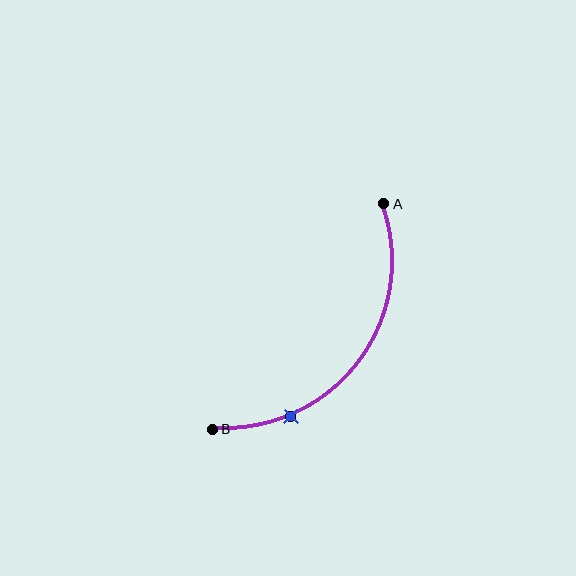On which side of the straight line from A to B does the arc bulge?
The arc bulges below and to the right of the straight line connecting A and B.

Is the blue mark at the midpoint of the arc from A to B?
No. The blue mark lies on the arc but is closer to endpoint B. The arc midpoint would be at the point on the curve equidistant along the arc from both A and B.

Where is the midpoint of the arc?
The arc midpoint is the point on the curve farthest from the straight line joining A and B. It sits below and to the right of that line.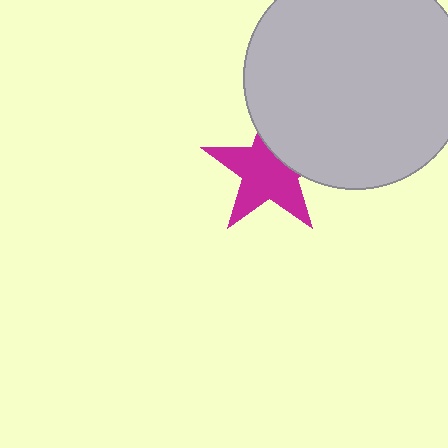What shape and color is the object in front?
The object in front is a light gray circle.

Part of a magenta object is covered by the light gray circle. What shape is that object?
It is a star.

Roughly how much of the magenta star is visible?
Most of it is visible (roughly 70%).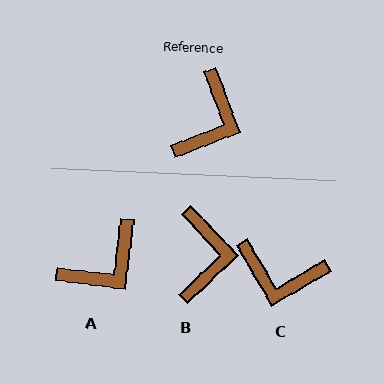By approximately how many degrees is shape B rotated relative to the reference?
Approximately 22 degrees counter-clockwise.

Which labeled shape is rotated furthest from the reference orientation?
C, about 81 degrees away.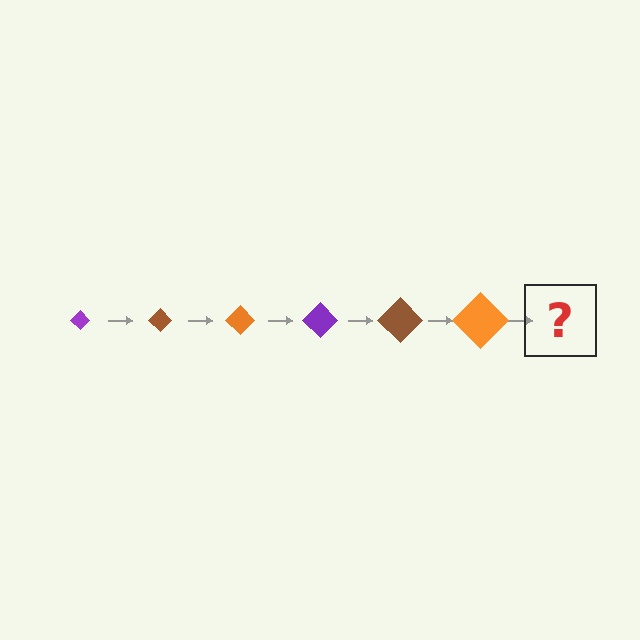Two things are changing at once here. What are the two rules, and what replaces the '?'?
The two rules are that the diamond grows larger each step and the color cycles through purple, brown, and orange. The '?' should be a purple diamond, larger than the previous one.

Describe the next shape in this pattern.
It should be a purple diamond, larger than the previous one.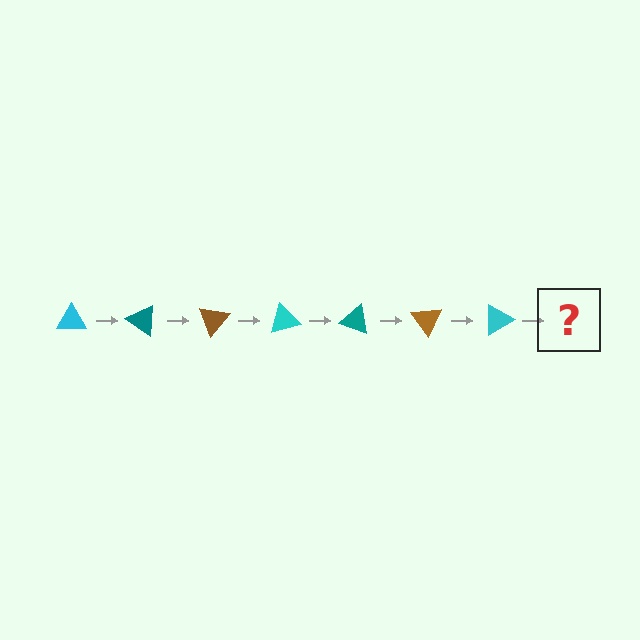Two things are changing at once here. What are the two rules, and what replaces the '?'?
The two rules are that it rotates 35 degrees each step and the color cycles through cyan, teal, and brown. The '?' should be a teal triangle, rotated 245 degrees from the start.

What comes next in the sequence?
The next element should be a teal triangle, rotated 245 degrees from the start.